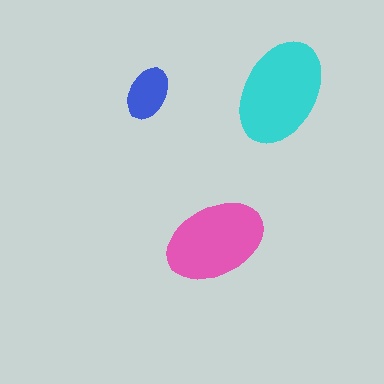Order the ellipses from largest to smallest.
the cyan one, the pink one, the blue one.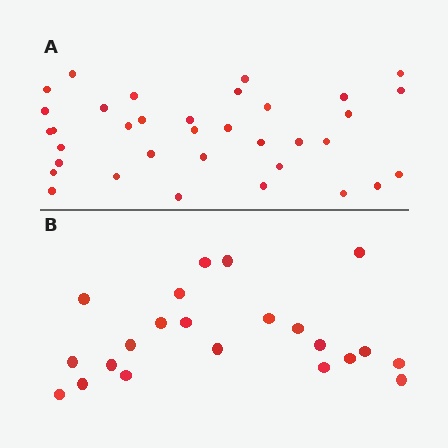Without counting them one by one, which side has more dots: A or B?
Region A (the top region) has more dots.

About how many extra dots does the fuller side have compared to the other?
Region A has approximately 15 more dots than region B.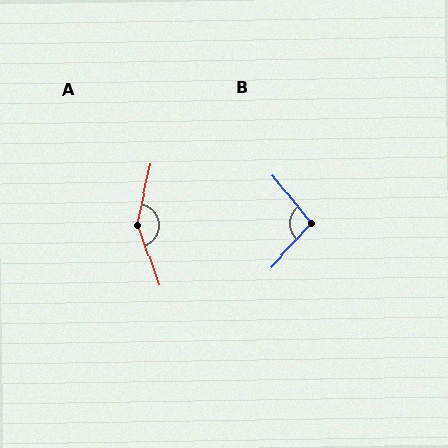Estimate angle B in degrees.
Approximately 99 degrees.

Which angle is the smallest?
B, at approximately 99 degrees.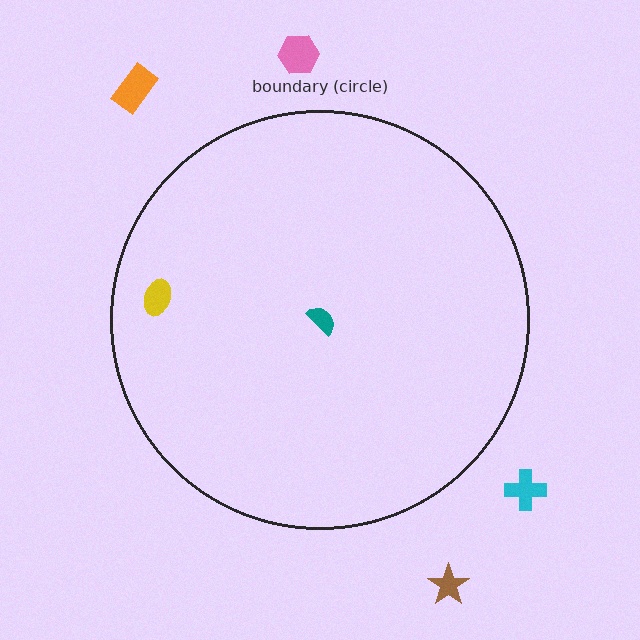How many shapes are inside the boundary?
2 inside, 4 outside.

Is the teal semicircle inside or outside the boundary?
Inside.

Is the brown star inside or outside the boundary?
Outside.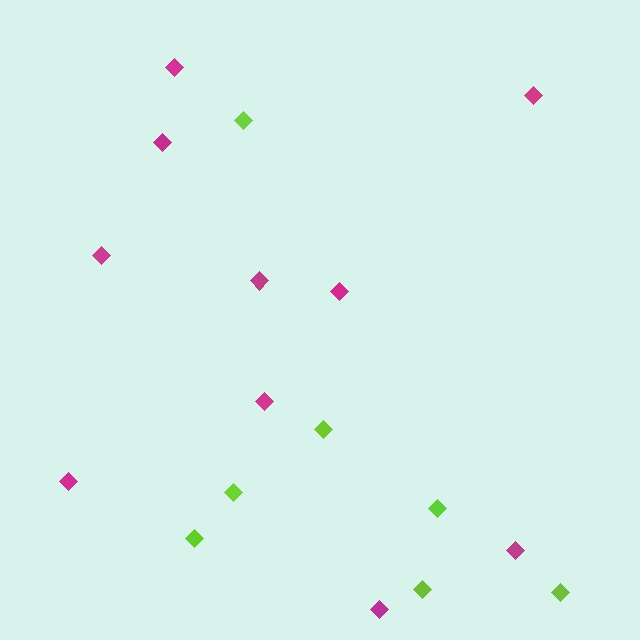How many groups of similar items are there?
There are 2 groups: one group of lime diamonds (7) and one group of magenta diamonds (10).